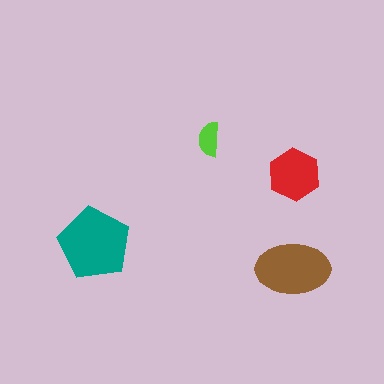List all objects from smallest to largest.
The lime semicircle, the red hexagon, the brown ellipse, the teal pentagon.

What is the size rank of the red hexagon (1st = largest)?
3rd.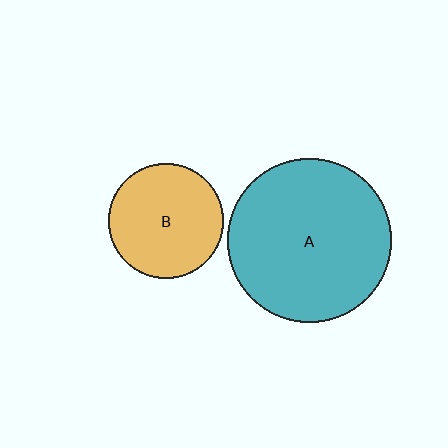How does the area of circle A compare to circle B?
Approximately 2.0 times.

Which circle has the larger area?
Circle A (teal).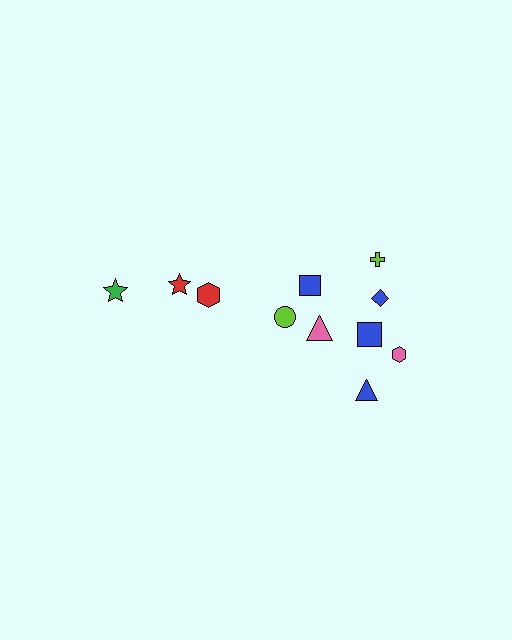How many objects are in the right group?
There are 8 objects.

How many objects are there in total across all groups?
There are 11 objects.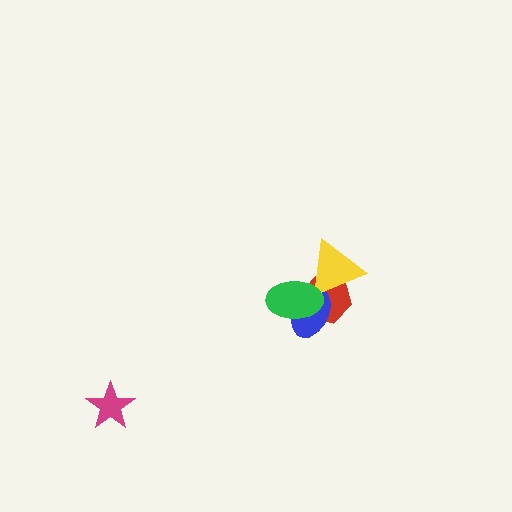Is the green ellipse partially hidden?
No, no other shape covers it.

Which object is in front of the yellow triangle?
The green ellipse is in front of the yellow triangle.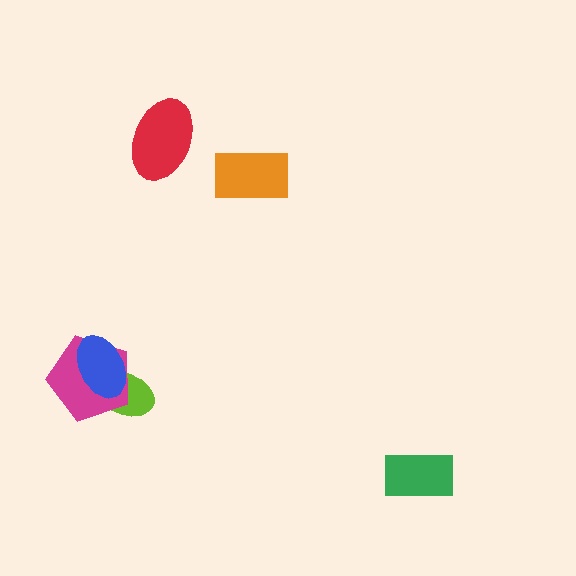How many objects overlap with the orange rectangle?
0 objects overlap with the orange rectangle.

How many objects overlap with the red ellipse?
0 objects overlap with the red ellipse.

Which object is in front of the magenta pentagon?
The blue ellipse is in front of the magenta pentagon.